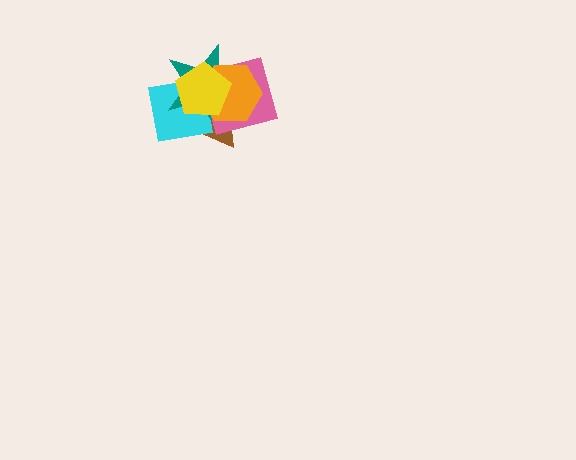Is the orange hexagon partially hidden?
Yes, it is partially covered by another shape.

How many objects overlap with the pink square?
5 objects overlap with the pink square.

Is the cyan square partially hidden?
Yes, it is partially covered by another shape.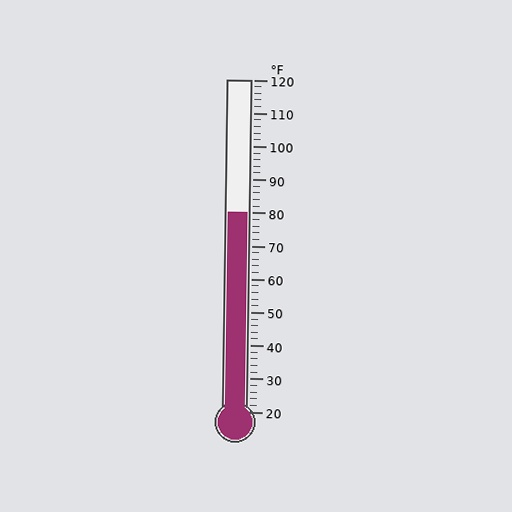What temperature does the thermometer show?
The thermometer shows approximately 80°F.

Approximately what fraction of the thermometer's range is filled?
The thermometer is filled to approximately 60% of its range.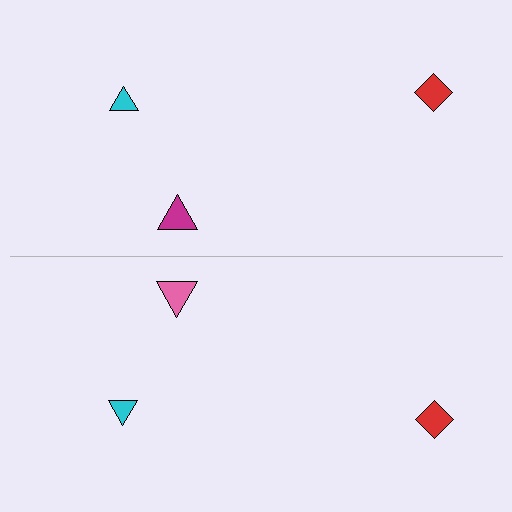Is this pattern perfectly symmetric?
No, the pattern is not perfectly symmetric. The pink triangle on the bottom side breaks the symmetry — its mirror counterpart is magenta.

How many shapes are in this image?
There are 6 shapes in this image.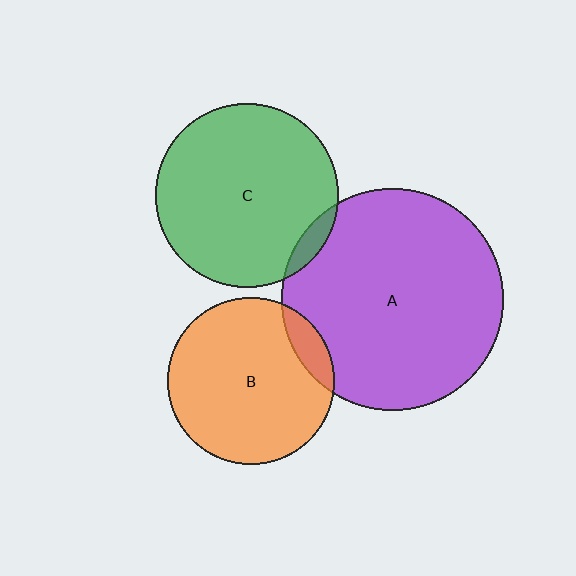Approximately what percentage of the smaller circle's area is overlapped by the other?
Approximately 5%.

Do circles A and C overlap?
Yes.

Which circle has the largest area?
Circle A (purple).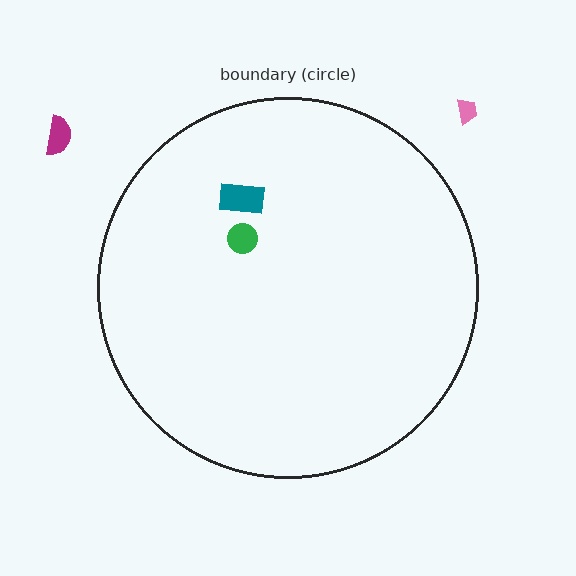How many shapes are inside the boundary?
2 inside, 2 outside.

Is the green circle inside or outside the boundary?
Inside.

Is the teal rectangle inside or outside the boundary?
Inside.